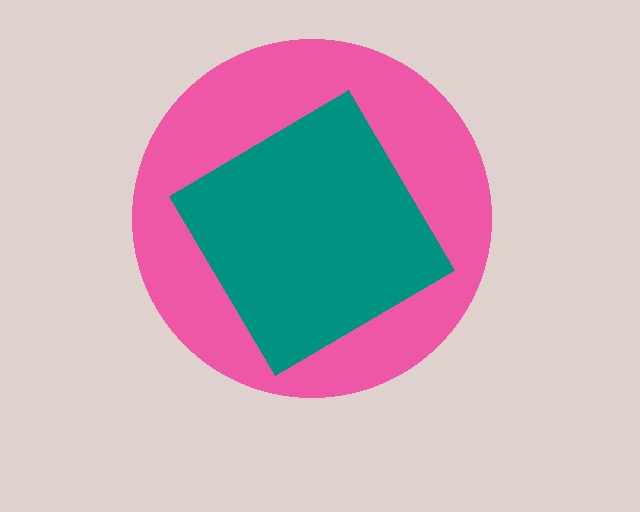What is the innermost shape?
The teal diamond.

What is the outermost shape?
The pink circle.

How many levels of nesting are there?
2.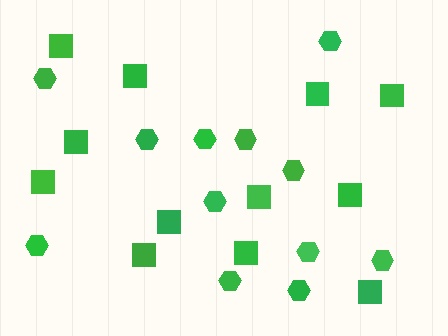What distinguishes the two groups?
There are 2 groups: one group of squares (12) and one group of hexagons (12).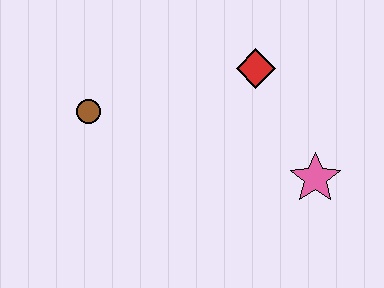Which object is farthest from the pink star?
The brown circle is farthest from the pink star.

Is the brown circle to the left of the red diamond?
Yes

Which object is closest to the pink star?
The red diamond is closest to the pink star.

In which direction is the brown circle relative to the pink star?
The brown circle is to the left of the pink star.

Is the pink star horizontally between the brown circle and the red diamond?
No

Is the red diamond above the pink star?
Yes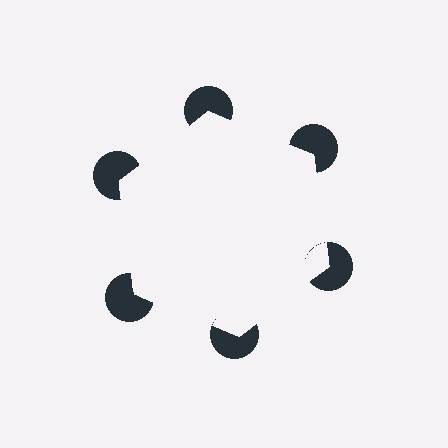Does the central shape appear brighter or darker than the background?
It typically appears slightly brighter than the background, even though no actual brightness change is drawn.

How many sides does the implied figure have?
6 sides.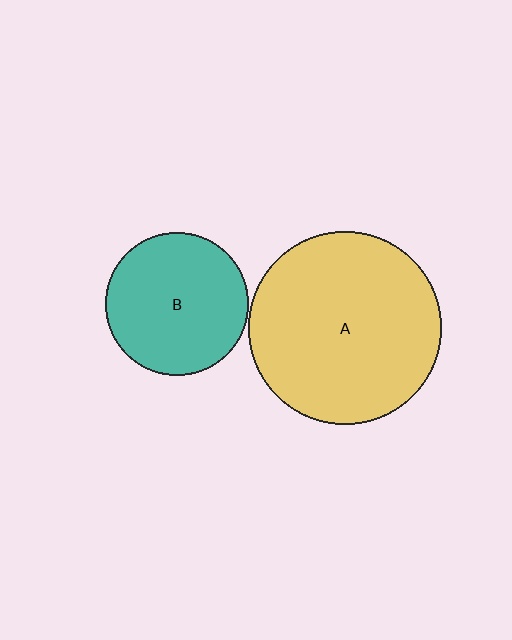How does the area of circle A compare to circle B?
Approximately 1.8 times.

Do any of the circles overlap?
No, none of the circles overlap.